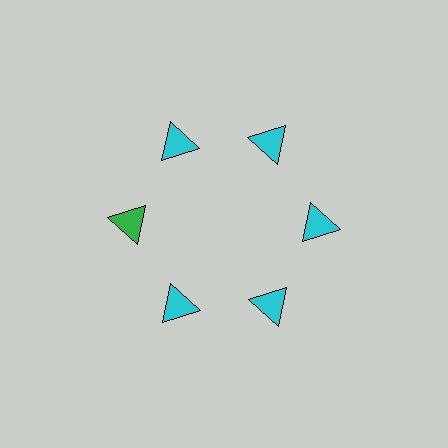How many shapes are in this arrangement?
There are 6 shapes arranged in a ring pattern.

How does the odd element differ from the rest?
It has a different color: green instead of cyan.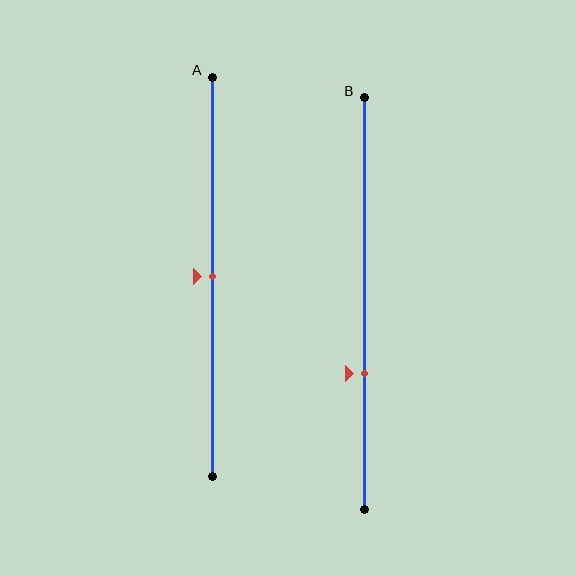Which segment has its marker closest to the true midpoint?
Segment A has its marker closest to the true midpoint.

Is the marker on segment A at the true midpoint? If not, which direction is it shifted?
Yes, the marker on segment A is at the true midpoint.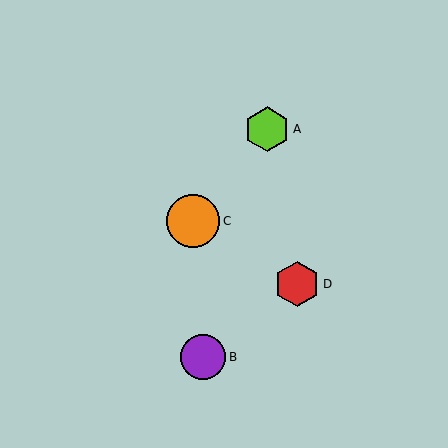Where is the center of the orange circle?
The center of the orange circle is at (193, 221).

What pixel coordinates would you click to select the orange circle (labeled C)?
Click at (193, 221) to select the orange circle C.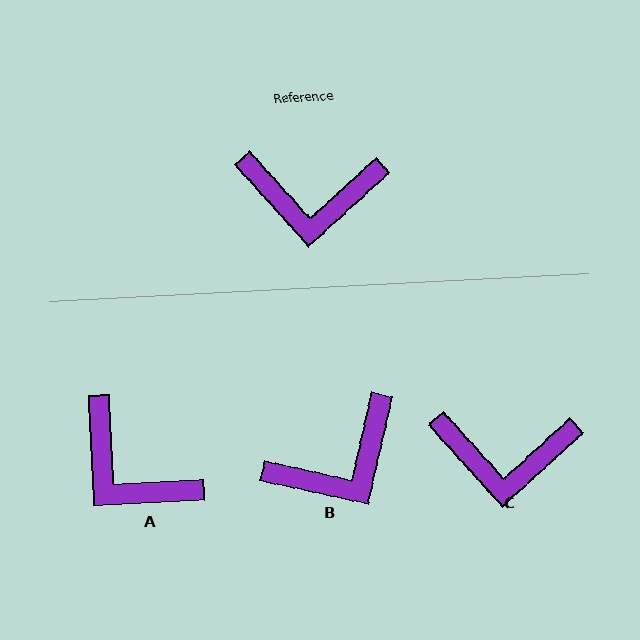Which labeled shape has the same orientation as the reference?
C.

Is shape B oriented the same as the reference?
No, it is off by about 35 degrees.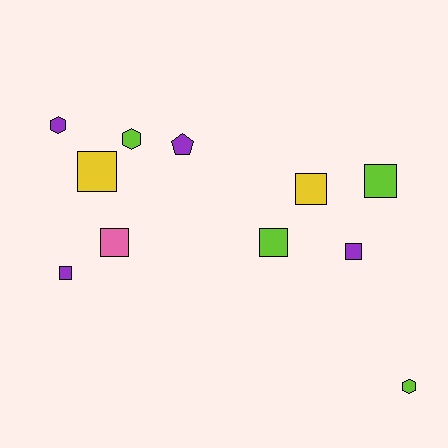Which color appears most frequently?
Lime, with 4 objects.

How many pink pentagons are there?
There are no pink pentagons.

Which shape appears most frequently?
Square, with 7 objects.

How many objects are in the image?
There are 11 objects.